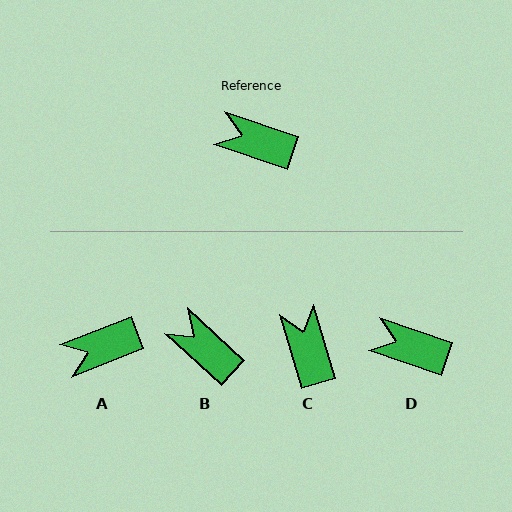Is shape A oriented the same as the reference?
No, it is off by about 40 degrees.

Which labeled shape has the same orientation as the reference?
D.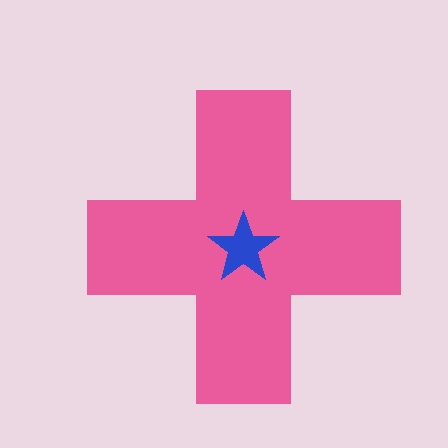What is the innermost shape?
The blue star.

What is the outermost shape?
The pink cross.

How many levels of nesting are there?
2.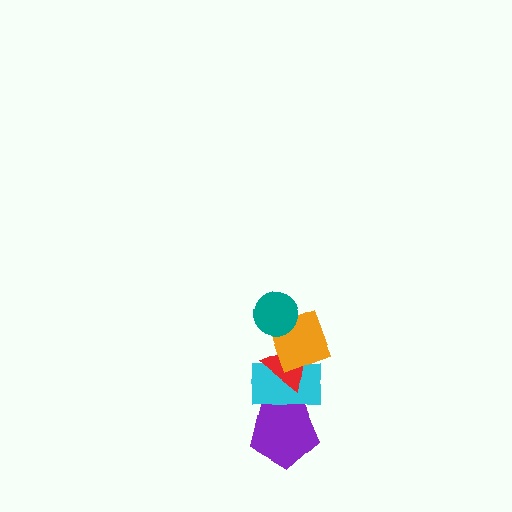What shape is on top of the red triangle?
The orange square is on top of the red triangle.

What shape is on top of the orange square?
The teal circle is on top of the orange square.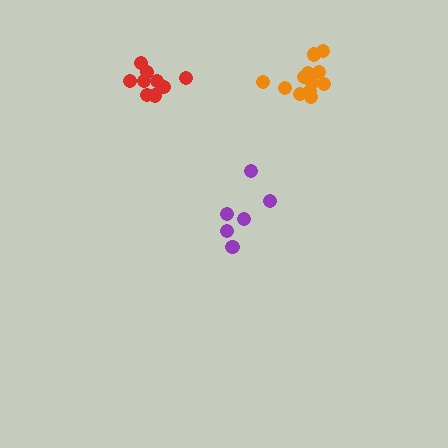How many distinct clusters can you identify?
There are 3 distinct clusters.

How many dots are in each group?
Group 1: 9 dots, Group 2: 6 dots, Group 3: 12 dots (27 total).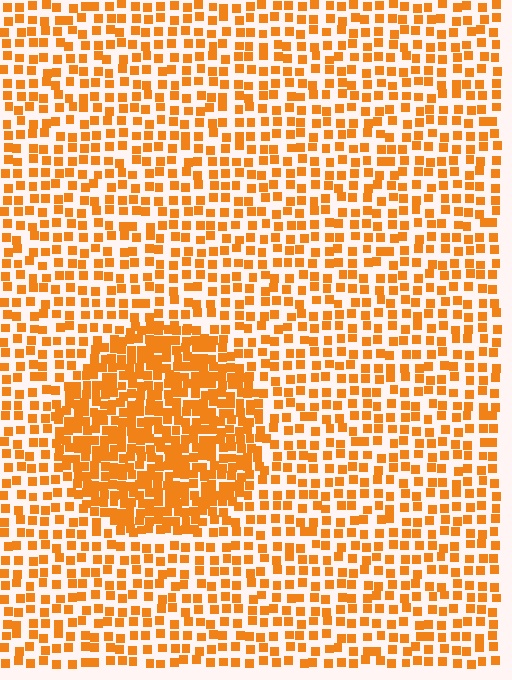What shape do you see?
I see a circle.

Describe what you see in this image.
The image contains small orange elements arranged at two different densities. A circle-shaped region is visible where the elements are more densely packed than the surrounding area.